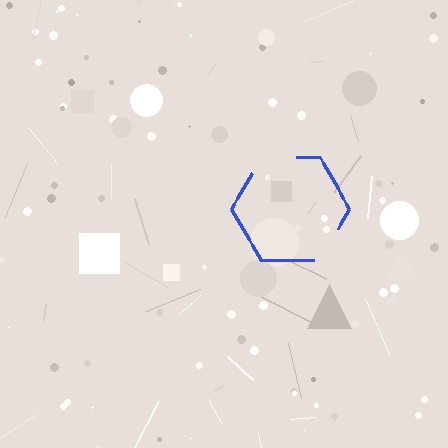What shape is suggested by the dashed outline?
The dashed outline suggests a hexagon.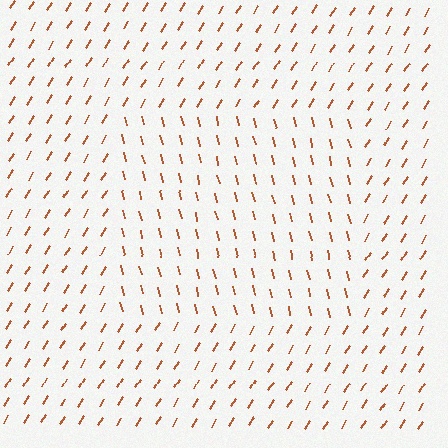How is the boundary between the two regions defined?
The boundary is defined purely by a change in line orientation (approximately 45 degrees difference). All lines are the same color and thickness.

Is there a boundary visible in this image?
Yes, there is a texture boundary formed by a change in line orientation.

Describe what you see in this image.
The image is filled with small brown line segments. A rectangle region in the image has lines oriented differently from the surrounding lines, creating a visible texture boundary.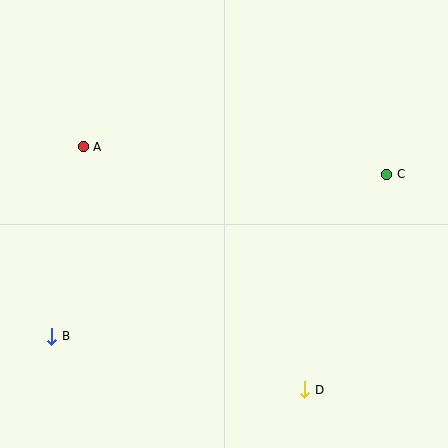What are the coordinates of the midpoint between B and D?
The midpoint between B and D is at (178, 363).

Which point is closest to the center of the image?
Point A at (83, 147) is closest to the center.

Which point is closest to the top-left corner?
Point A is closest to the top-left corner.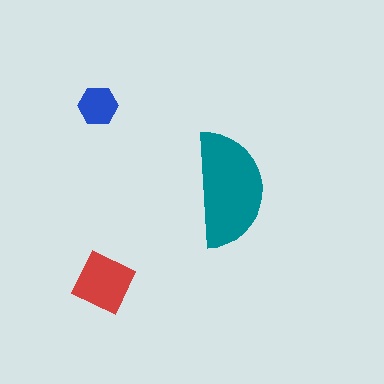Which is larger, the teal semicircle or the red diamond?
The teal semicircle.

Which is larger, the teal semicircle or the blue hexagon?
The teal semicircle.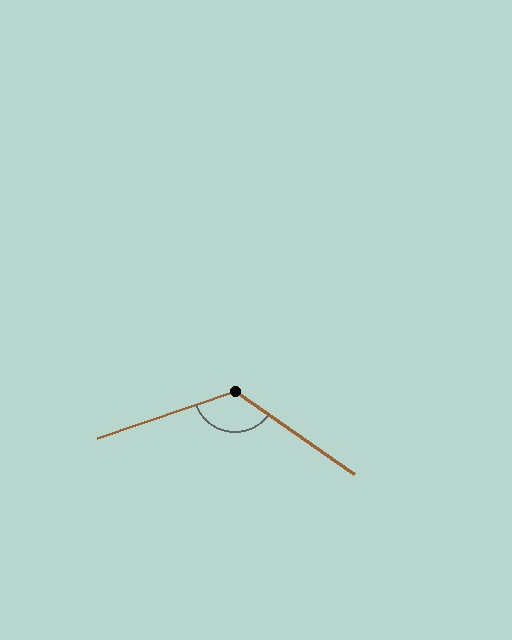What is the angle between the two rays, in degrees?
Approximately 126 degrees.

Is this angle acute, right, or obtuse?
It is obtuse.